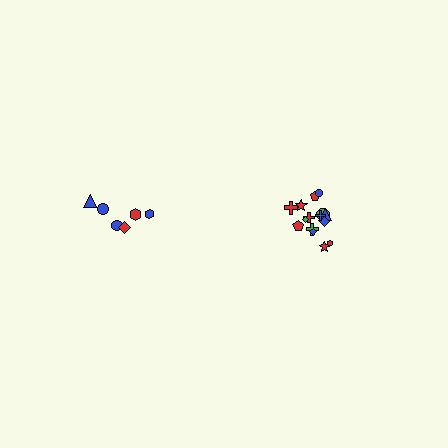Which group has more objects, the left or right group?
The right group.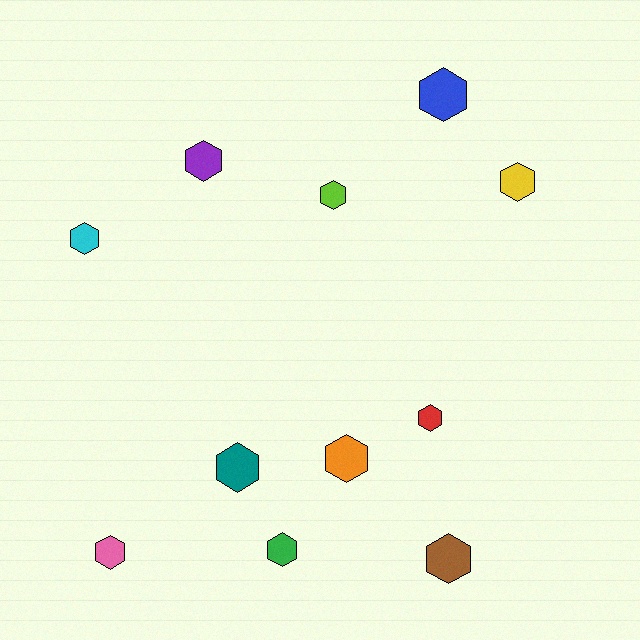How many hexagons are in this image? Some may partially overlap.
There are 11 hexagons.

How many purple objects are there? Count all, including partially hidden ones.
There is 1 purple object.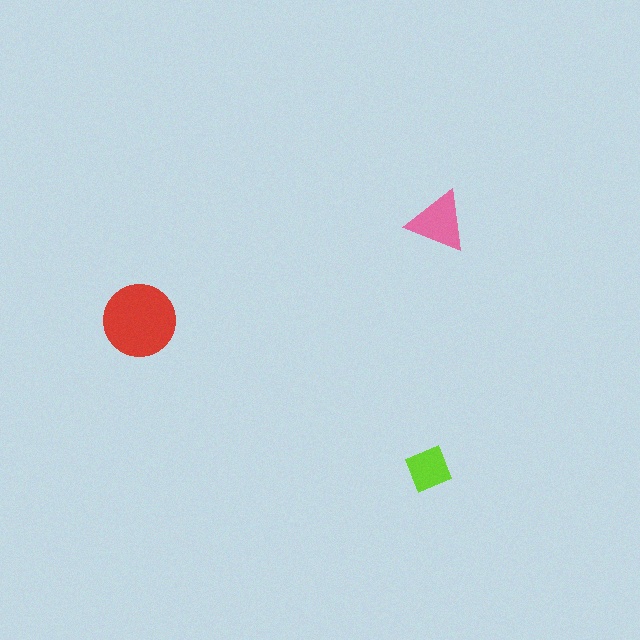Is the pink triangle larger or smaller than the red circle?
Smaller.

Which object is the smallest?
The lime diamond.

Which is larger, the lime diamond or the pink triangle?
The pink triangle.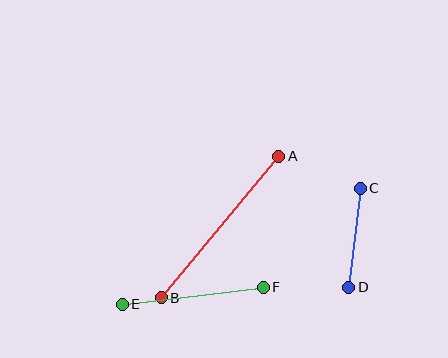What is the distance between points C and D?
The distance is approximately 100 pixels.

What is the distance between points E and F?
The distance is approximately 142 pixels.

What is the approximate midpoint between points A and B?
The midpoint is at approximately (220, 227) pixels.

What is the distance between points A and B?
The distance is approximately 184 pixels.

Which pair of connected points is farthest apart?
Points A and B are farthest apart.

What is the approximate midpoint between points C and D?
The midpoint is at approximately (354, 238) pixels.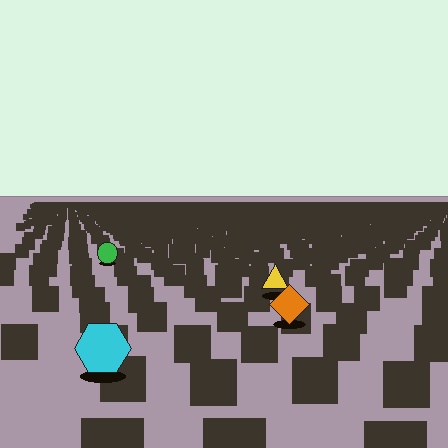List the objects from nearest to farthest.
From nearest to farthest: the cyan hexagon, the orange diamond, the yellow triangle, the green circle.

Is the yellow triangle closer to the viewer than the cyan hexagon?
No. The cyan hexagon is closer — you can tell from the texture gradient: the ground texture is coarser near it.